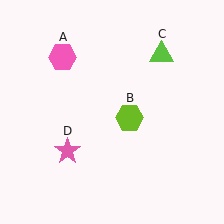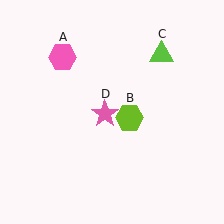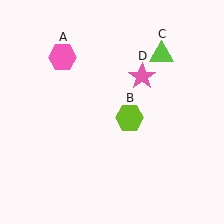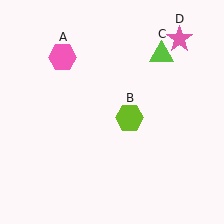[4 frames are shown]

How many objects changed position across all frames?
1 object changed position: pink star (object D).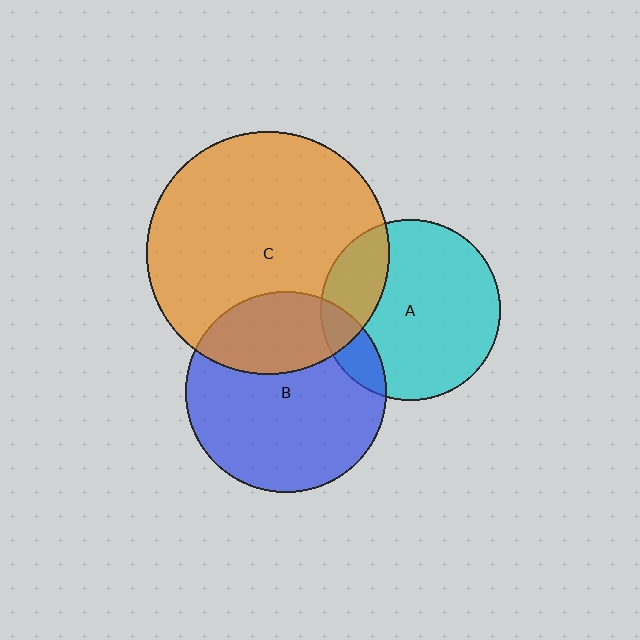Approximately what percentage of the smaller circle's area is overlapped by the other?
Approximately 15%.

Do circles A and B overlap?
Yes.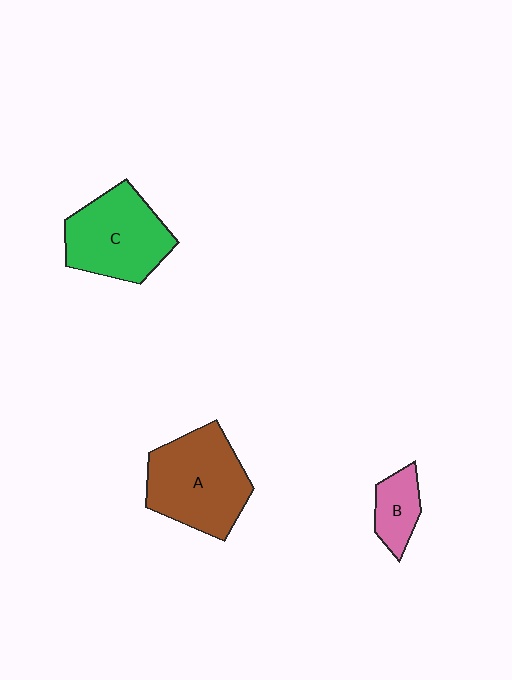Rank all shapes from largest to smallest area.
From largest to smallest: A (brown), C (green), B (pink).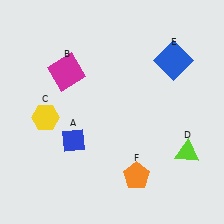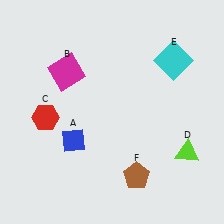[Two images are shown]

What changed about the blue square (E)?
In Image 1, E is blue. In Image 2, it changed to cyan.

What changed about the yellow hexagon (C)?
In Image 1, C is yellow. In Image 2, it changed to red.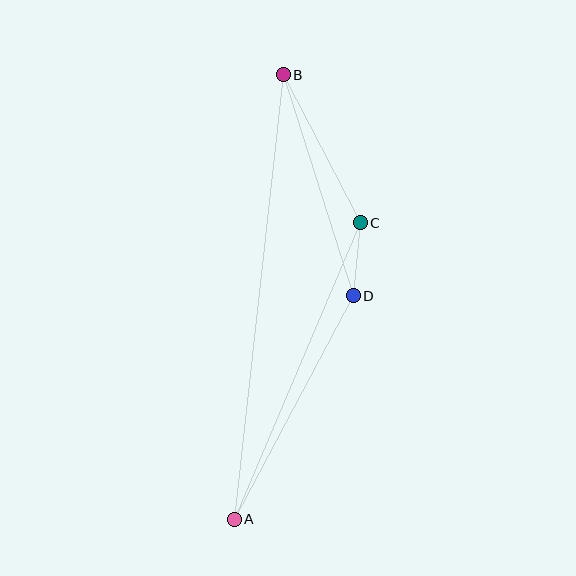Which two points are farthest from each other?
Points A and B are farthest from each other.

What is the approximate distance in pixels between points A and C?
The distance between A and C is approximately 323 pixels.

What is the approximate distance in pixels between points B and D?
The distance between B and D is approximately 232 pixels.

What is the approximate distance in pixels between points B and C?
The distance between B and C is approximately 167 pixels.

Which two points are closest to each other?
Points C and D are closest to each other.